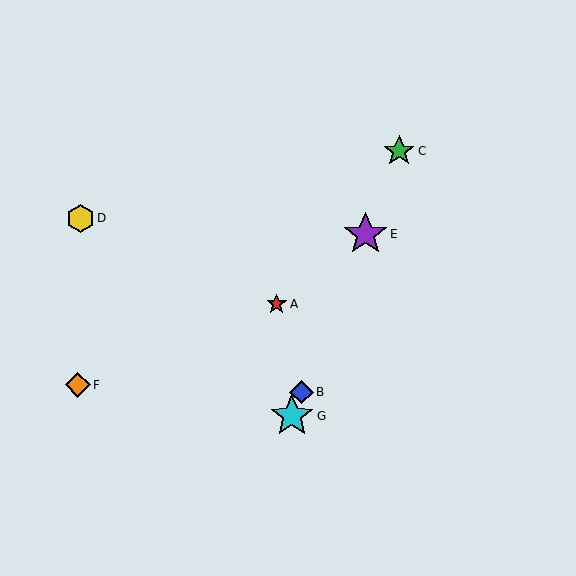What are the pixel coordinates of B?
Object B is at (301, 392).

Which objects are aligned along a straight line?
Objects B, C, E, G are aligned along a straight line.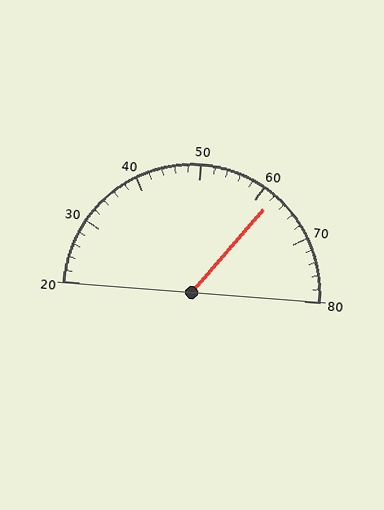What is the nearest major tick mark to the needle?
The nearest major tick mark is 60.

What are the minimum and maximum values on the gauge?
The gauge ranges from 20 to 80.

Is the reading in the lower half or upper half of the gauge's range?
The reading is in the upper half of the range (20 to 80).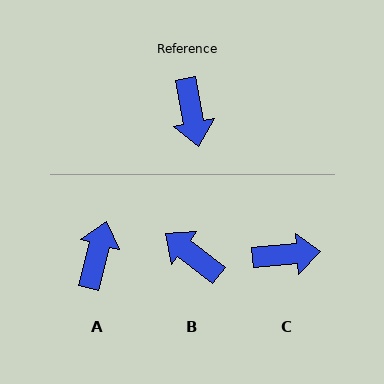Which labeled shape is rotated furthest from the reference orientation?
A, about 155 degrees away.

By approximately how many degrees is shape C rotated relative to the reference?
Approximately 84 degrees counter-clockwise.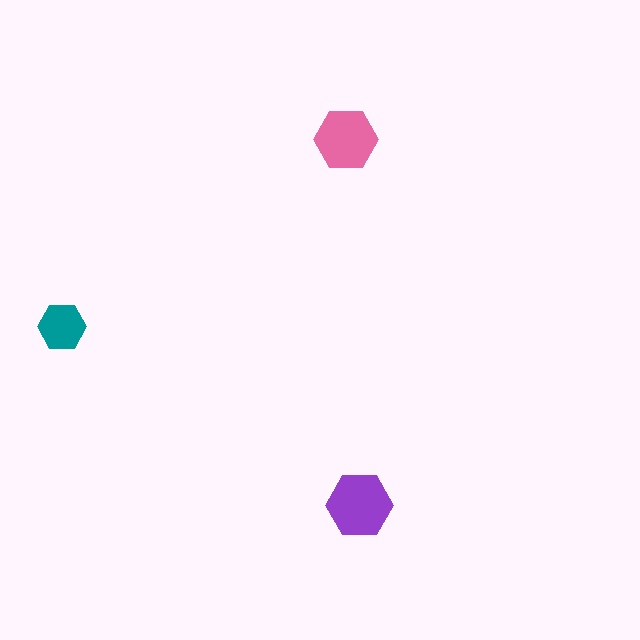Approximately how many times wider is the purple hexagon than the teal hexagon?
About 1.5 times wider.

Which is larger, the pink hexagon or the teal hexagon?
The pink one.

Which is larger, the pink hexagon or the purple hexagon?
The purple one.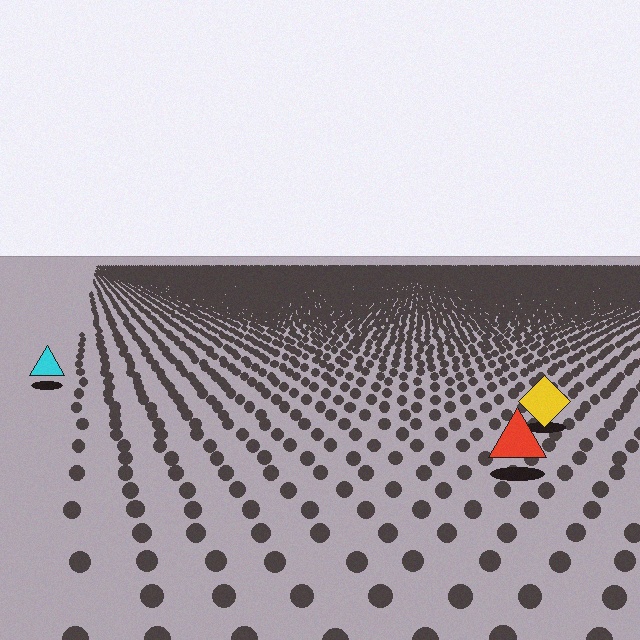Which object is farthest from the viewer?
The cyan triangle is farthest from the viewer. It appears smaller and the ground texture around it is denser.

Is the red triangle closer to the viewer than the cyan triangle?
Yes. The red triangle is closer — you can tell from the texture gradient: the ground texture is coarser near it.